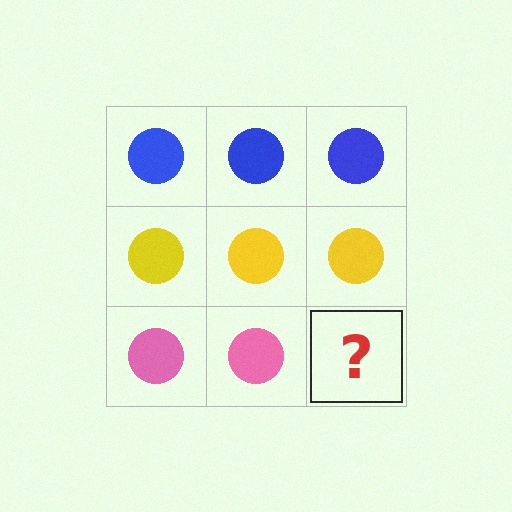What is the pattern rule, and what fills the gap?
The rule is that each row has a consistent color. The gap should be filled with a pink circle.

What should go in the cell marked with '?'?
The missing cell should contain a pink circle.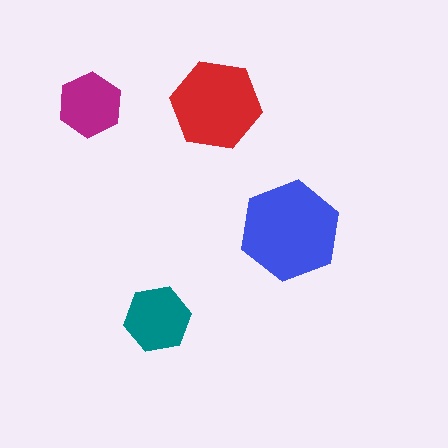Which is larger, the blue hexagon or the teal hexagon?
The blue one.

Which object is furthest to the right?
The blue hexagon is rightmost.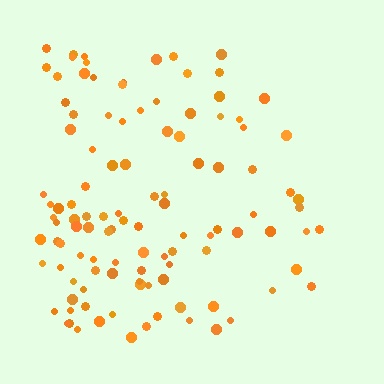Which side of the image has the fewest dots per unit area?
The right.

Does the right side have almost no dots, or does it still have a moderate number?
Still a moderate number, just noticeably fewer than the left.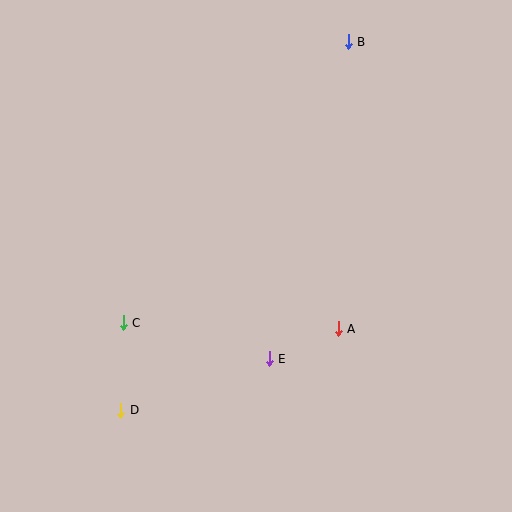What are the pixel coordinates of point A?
Point A is at (338, 329).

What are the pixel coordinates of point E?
Point E is at (269, 359).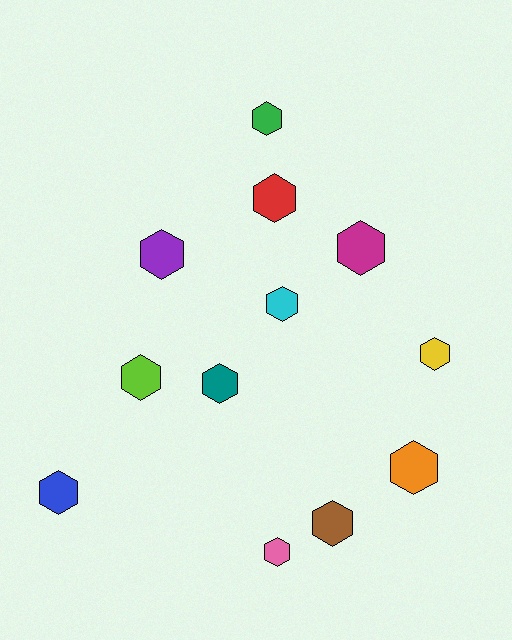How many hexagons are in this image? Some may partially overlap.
There are 12 hexagons.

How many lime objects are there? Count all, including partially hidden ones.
There is 1 lime object.